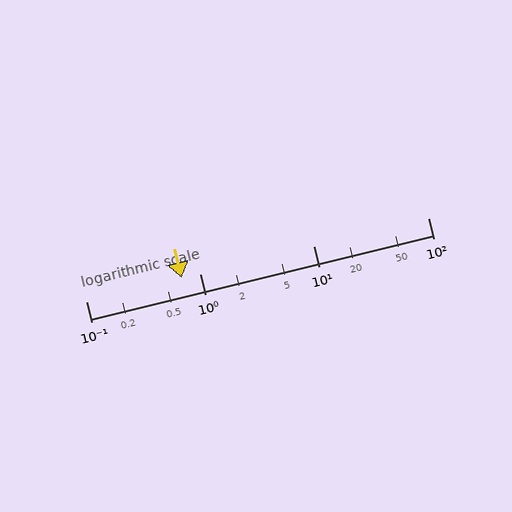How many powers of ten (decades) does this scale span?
The scale spans 3 decades, from 0.1 to 100.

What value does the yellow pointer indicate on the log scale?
The pointer indicates approximately 0.69.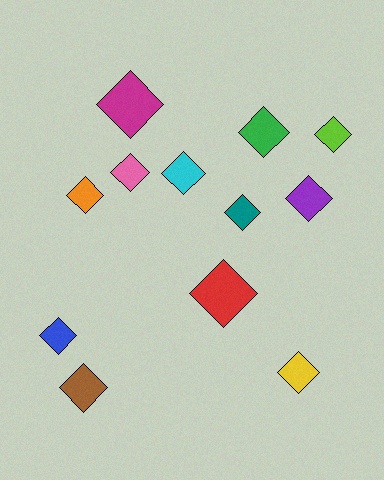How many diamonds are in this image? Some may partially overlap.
There are 12 diamonds.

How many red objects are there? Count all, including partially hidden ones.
There is 1 red object.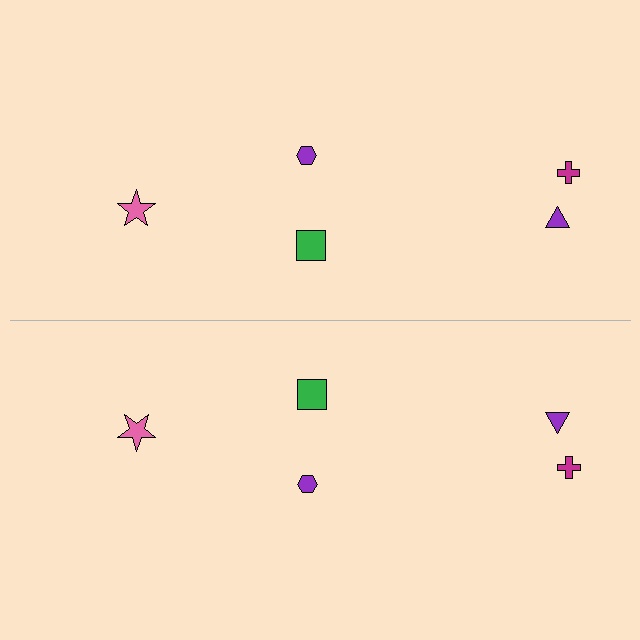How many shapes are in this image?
There are 10 shapes in this image.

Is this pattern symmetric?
Yes, this pattern has bilateral (reflection) symmetry.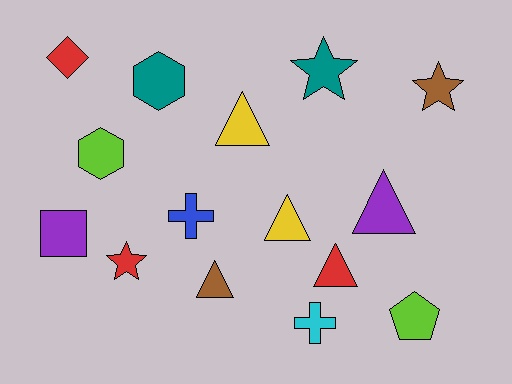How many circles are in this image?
There are no circles.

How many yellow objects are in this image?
There are 2 yellow objects.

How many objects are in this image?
There are 15 objects.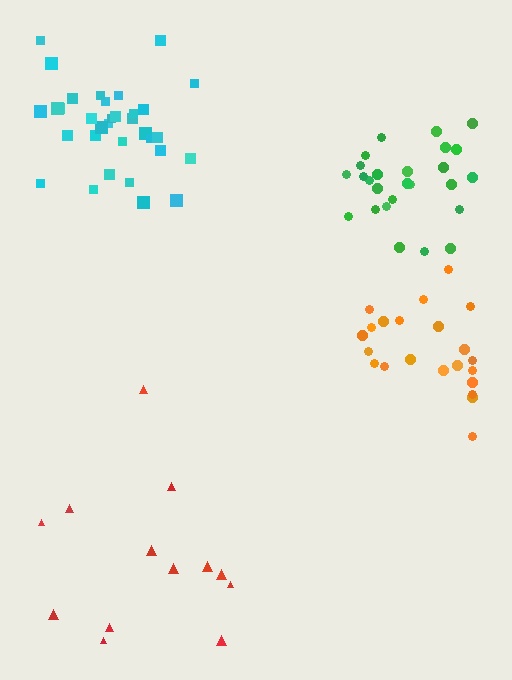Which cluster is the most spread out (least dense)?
Red.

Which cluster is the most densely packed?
Green.